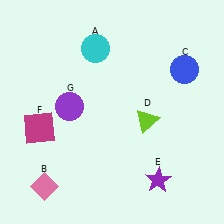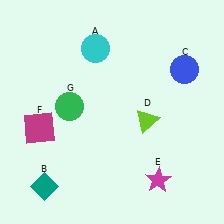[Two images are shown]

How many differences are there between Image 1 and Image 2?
There are 3 differences between the two images.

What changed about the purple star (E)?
In Image 1, E is purple. In Image 2, it changed to magenta.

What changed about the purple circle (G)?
In Image 1, G is purple. In Image 2, it changed to green.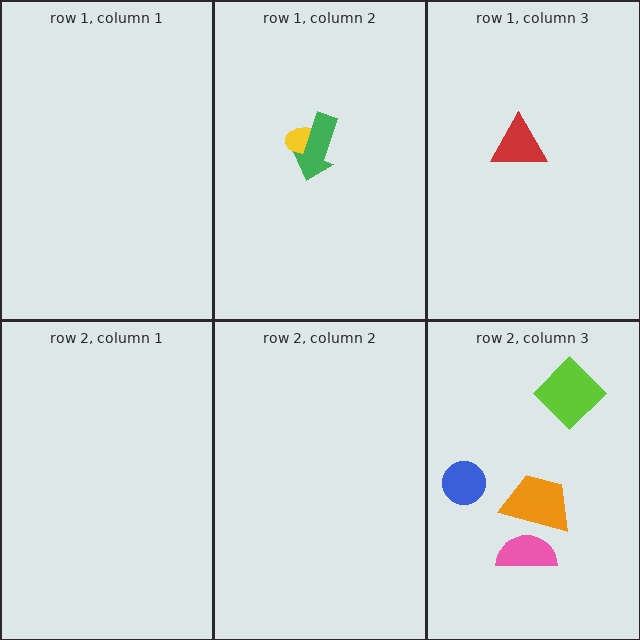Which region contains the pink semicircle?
The row 2, column 3 region.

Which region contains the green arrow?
The row 1, column 2 region.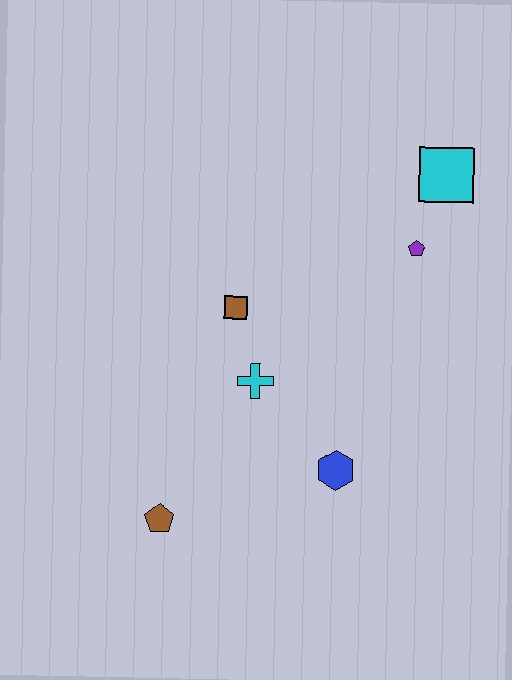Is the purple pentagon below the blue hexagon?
No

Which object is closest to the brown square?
The cyan cross is closest to the brown square.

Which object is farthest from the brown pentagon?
The cyan square is farthest from the brown pentagon.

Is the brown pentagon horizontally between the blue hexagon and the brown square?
No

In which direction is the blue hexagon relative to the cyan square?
The blue hexagon is below the cyan square.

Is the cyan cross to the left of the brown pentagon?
No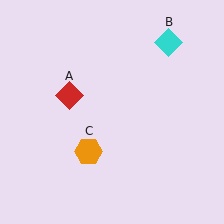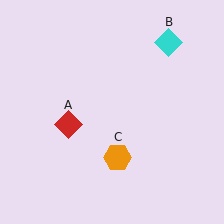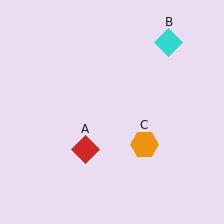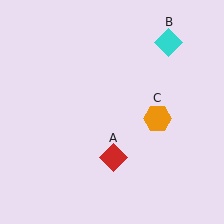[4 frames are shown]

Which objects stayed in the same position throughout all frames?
Cyan diamond (object B) remained stationary.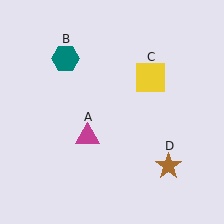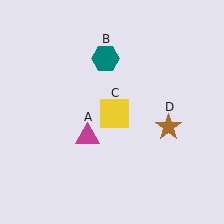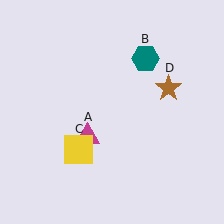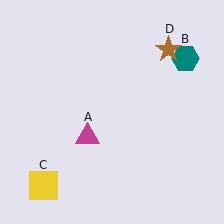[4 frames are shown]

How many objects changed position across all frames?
3 objects changed position: teal hexagon (object B), yellow square (object C), brown star (object D).